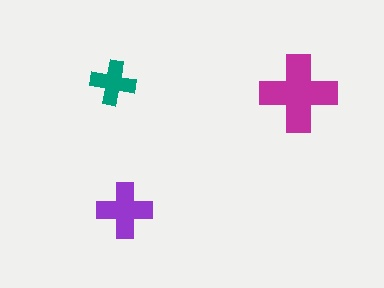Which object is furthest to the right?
The magenta cross is rightmost.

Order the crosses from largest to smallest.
the magenta one, the purple one, the teal one.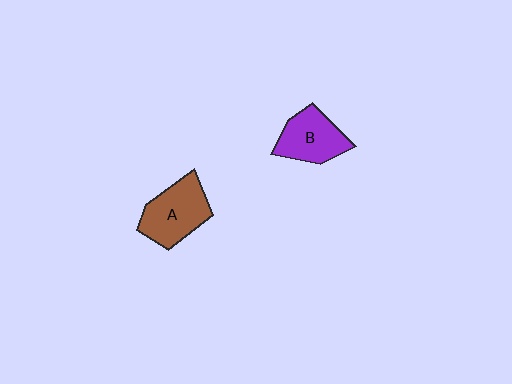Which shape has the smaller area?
Shape B (purple).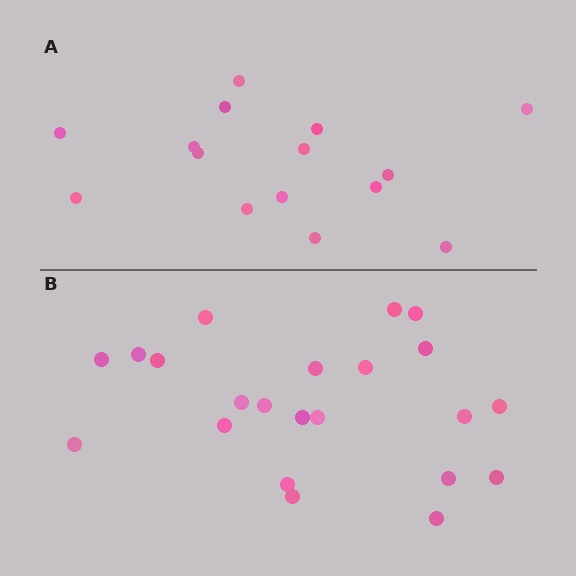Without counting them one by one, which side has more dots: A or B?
Region B (the bottom region) has more dots.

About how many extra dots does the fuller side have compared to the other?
Region B has roughly 8 or so more dots than region A.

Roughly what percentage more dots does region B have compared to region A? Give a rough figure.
About 45% more.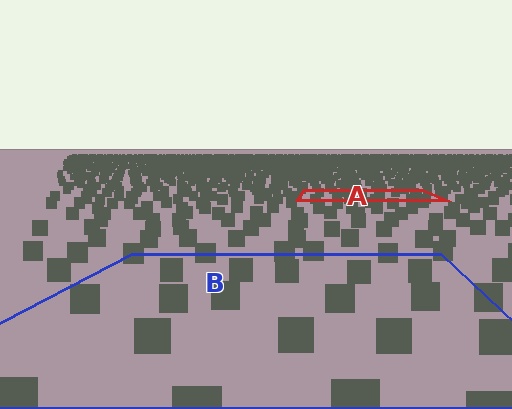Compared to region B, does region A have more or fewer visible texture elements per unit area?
Region A has more texture elements per unit area — they are packed more densely because it is farther away.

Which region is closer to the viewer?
Region B is closer. The texture elements there are larger and more spread out.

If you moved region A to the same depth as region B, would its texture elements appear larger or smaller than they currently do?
They would appear larger. At a closer depth, the same texture elements are projected at a bigger on-screen size.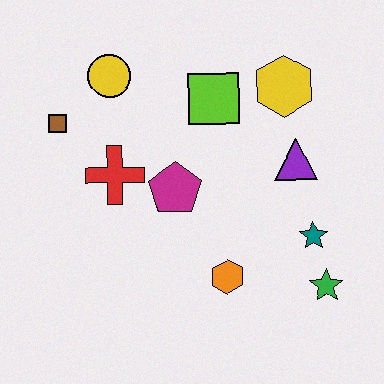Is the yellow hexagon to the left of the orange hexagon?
No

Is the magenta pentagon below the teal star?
No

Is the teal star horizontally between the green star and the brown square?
Yes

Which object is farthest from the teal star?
The brown square is farthest from the teal star.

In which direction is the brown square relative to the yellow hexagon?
The brown square is to the left of the yellow hexagon.